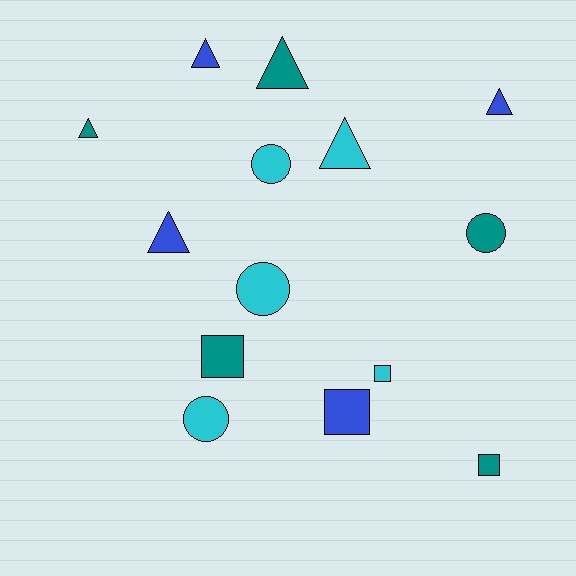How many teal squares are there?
There are 2 teal squares.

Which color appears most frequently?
Teal, with 5 objects.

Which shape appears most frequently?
Triangle, with 6 objects.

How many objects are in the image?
There are 14 objects.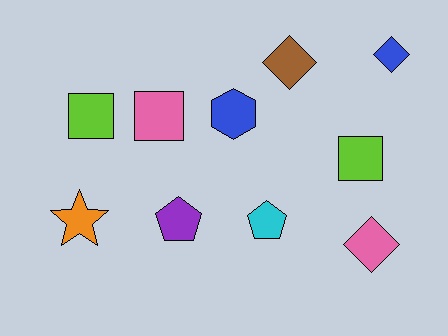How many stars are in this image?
There is 1 star.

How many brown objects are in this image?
There is 1 brown object.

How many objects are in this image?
There are 10 objects.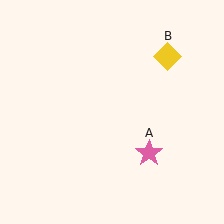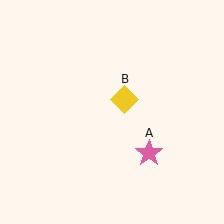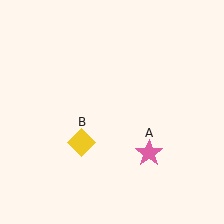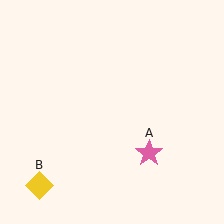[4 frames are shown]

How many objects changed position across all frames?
1 object changed position: yellow diamond (object B).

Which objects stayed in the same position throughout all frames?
Pink star (object A) remained stationary.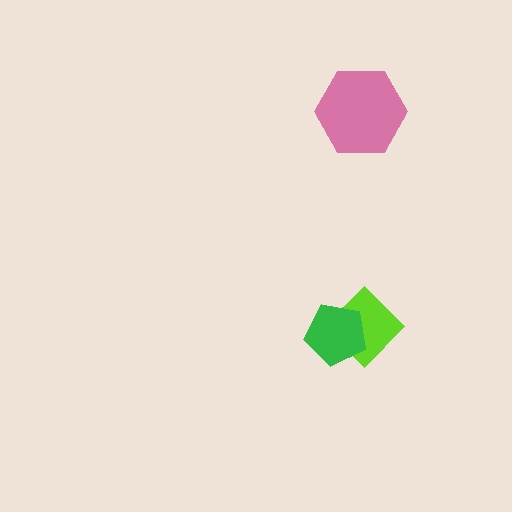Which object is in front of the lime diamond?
The green pentagon is in front of the lime diamond.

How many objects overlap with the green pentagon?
1 object overlaps with the green pentagon.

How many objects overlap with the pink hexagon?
0 objects overlap with the pink hexagon.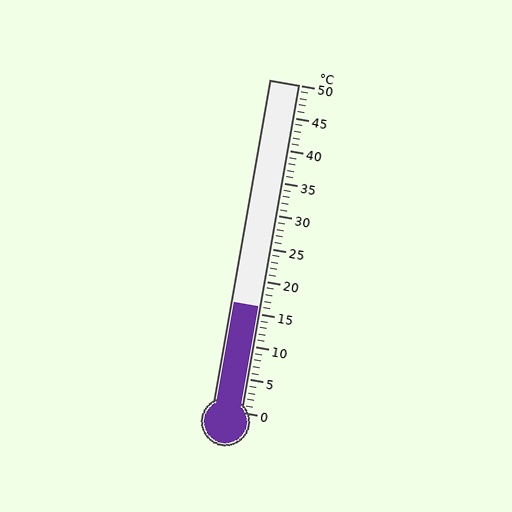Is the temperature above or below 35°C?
The temperature is below 35°C.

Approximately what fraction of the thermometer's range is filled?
The thermometer is filled to approximately 30% of its range.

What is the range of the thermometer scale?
The thermometer scale ranges from 0°C to 50°C.